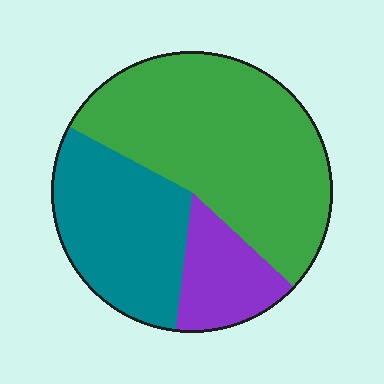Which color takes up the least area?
Purple, at roughly 15%.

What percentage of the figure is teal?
Teal covers 31% of the figure.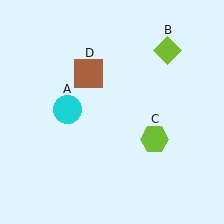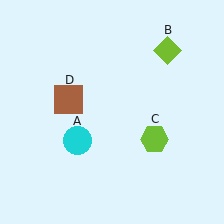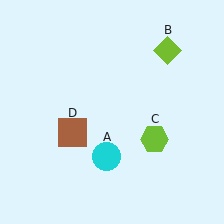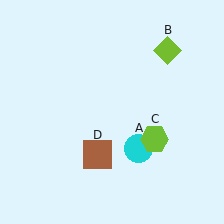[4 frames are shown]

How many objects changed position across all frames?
2 objects changed position: cyan circle (object A), brown square (object D).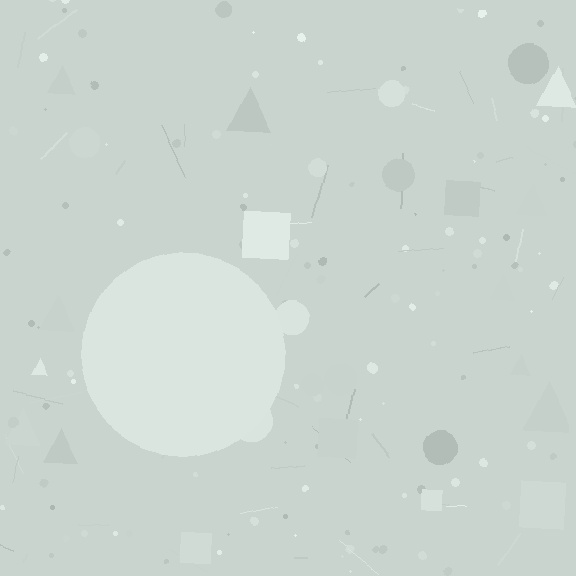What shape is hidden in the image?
A circle is hidden in the image.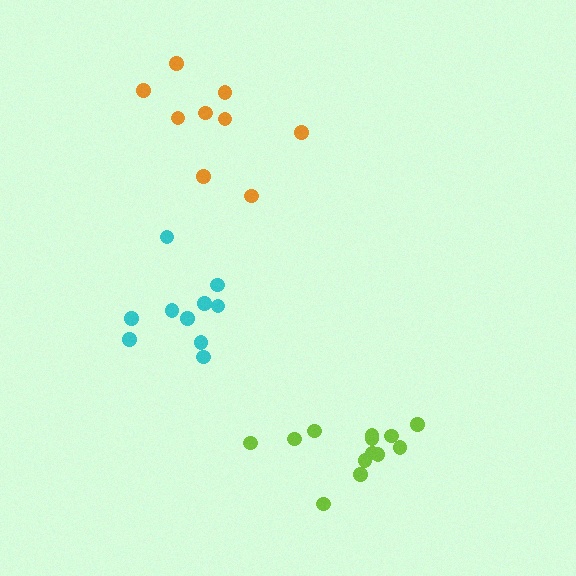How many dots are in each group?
Group 1: 10 dots, Group 2: 9 dots, Group 3: 13 dots (32 total).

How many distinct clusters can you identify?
There are 3 distinct clusters.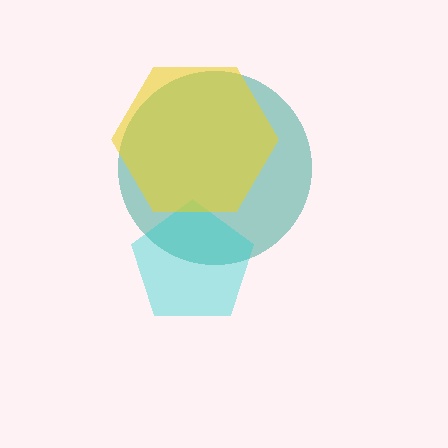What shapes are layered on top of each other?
The layered shapes are: a teal circle, a cyan pentagon, a yellow hexagon.